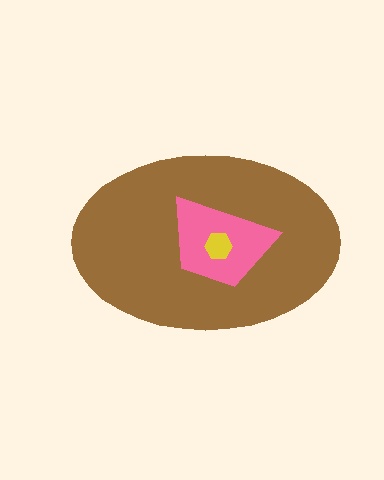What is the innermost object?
The yellow hexagon.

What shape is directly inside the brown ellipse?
The pink trapezoid.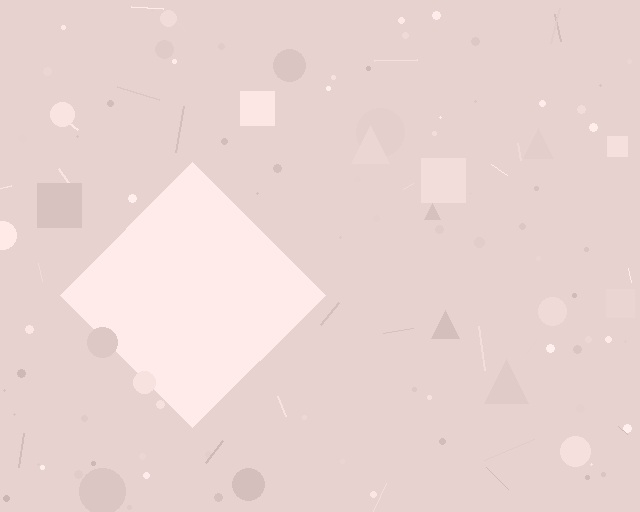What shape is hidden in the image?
A diamond is hidden in the image.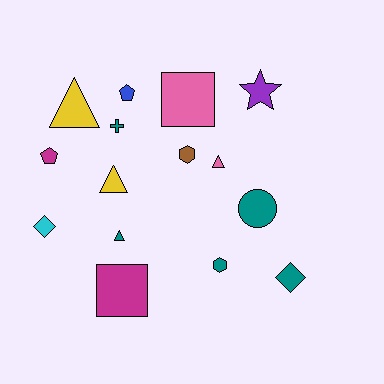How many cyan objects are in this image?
There is 1 cyan object.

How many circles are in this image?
There is 1 circle.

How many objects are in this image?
There are 15 objects.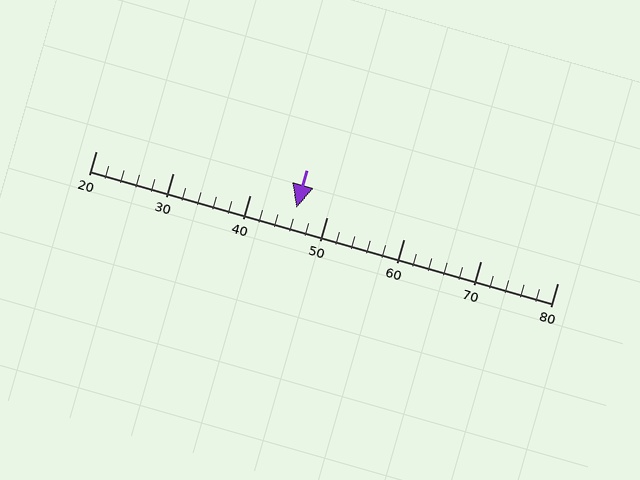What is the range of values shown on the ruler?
The ruler shows values from 20 to 80.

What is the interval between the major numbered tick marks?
The major tick marks are spaced 10 units apart.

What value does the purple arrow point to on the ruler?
The purple arrow points to approximately 46.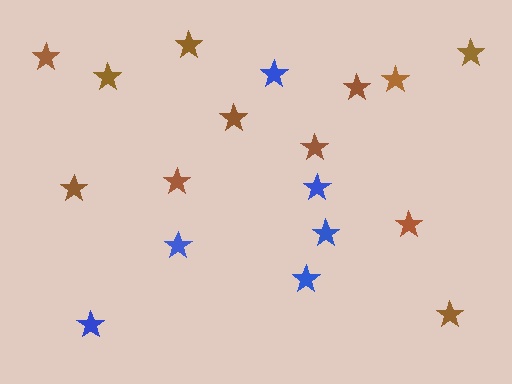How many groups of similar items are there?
There are 2 groups: one group of blue stars (6) and one group of brown stars (12).